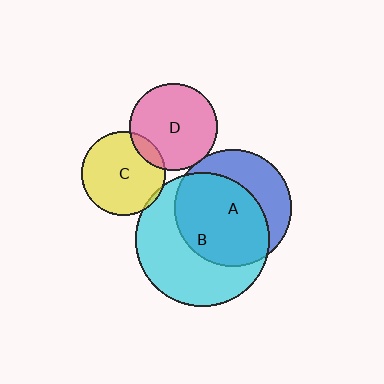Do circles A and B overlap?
Yes.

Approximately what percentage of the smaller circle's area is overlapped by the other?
Approximately 65%.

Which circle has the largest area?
Circle B (cyan).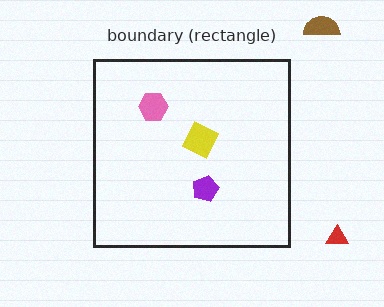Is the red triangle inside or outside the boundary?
Outside.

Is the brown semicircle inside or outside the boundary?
Outside.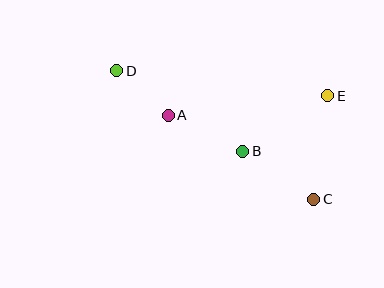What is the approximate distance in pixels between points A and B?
The distance between A and B is approximately 83 pixels.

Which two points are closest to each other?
Points A and D are closest to each other.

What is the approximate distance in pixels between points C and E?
The distance between C and E is approximately 105 pixels.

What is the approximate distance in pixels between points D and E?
The distance between D and E is approximately 212 pixels.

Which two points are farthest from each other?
Points C and D are farthest from each other.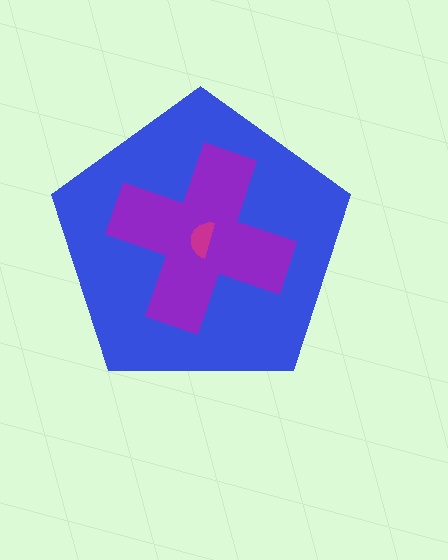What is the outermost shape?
The blue pentagon.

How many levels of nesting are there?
3.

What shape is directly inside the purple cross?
The magenta semicircle.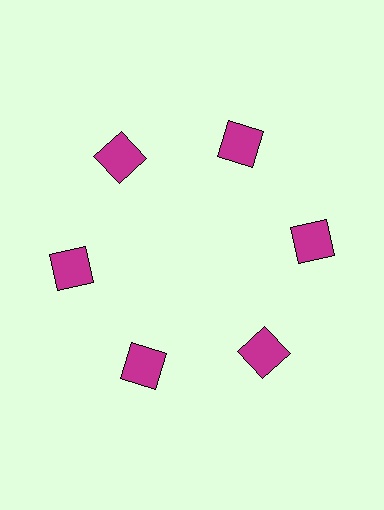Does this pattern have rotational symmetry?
Yes, this pattern has 6-fold rotational symmetry. It looks the same after rotating 60 degrees around the center.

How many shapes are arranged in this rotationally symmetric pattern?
There are 6 shapes, arranged in 6 groups of 1.